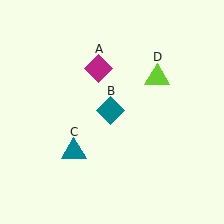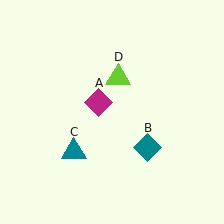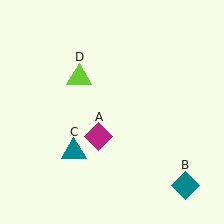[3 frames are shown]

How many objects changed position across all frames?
3 objects changed position: magenta diamond (object A), teal diamond (object B), lime triangle (object D).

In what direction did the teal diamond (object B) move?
The teal diamond (object B) moved down and to the right.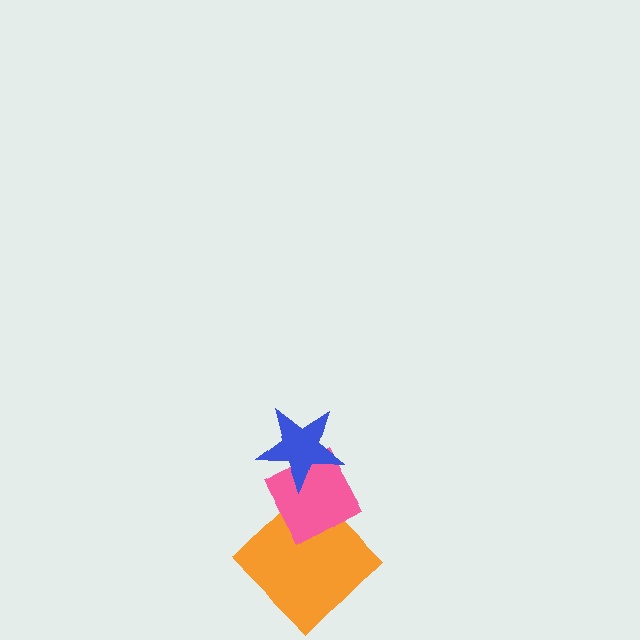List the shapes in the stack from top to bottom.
From top to bottom: the blue star, the pink diamond, the orange diamond.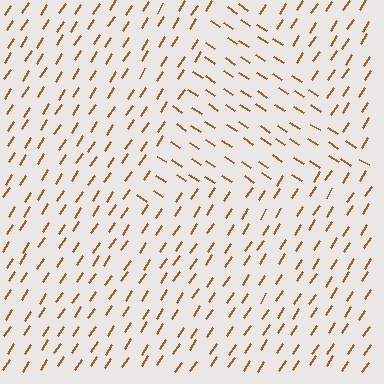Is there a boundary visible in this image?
Yes, there is a texture boundary formed by a change in line orientation.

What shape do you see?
I see a triangle.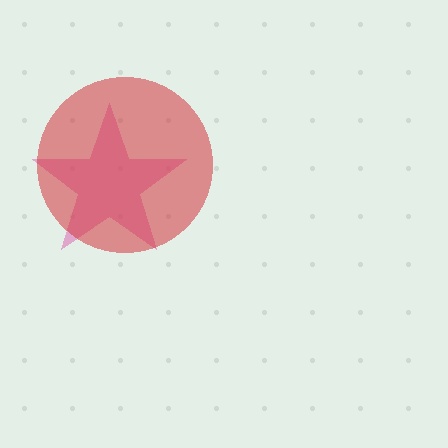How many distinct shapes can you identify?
There are 2 distinct shapes: a pink star, a red circle.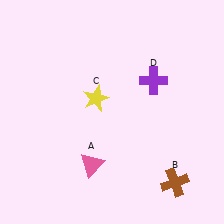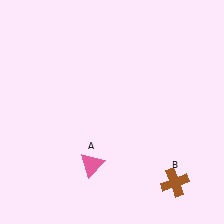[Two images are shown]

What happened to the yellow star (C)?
The yellow star (C) was removed in Image 2. It was in the top-left area of Image 1.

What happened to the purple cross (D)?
The purple cross (D) was removed in Image 2. It was in the top-right area of Image 1.